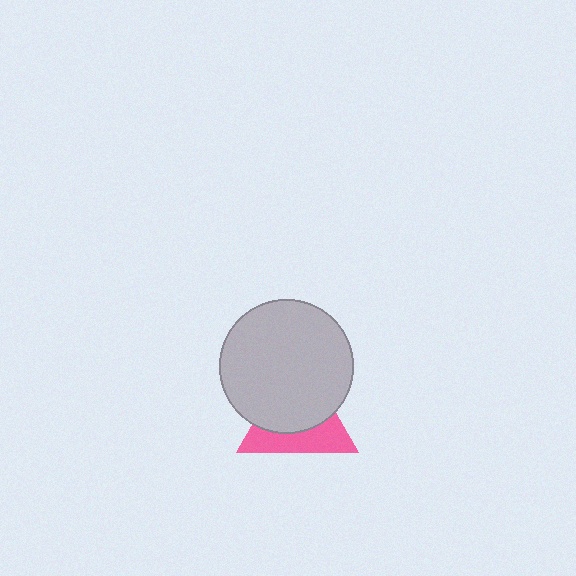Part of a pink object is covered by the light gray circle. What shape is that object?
It is a triangle.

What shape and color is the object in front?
The object in front is a light gray circle.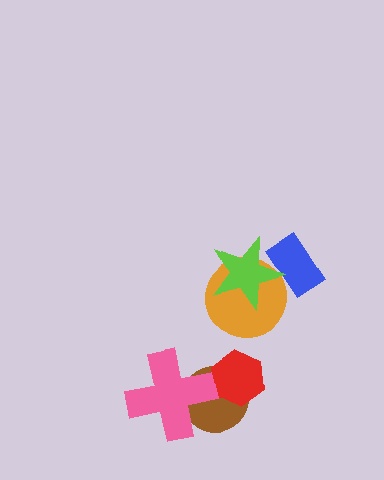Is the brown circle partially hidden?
Yes, it is partially covered by another shape.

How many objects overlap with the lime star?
2 objects overlap with the lime star.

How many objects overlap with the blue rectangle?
2 objects overlap with the blue rectangle.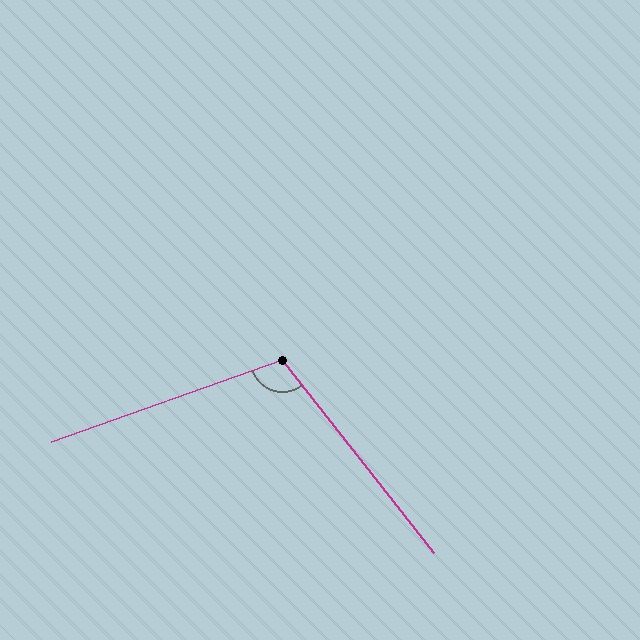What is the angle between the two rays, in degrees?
Approximately 108 degrees.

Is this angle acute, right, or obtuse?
It is obtuse.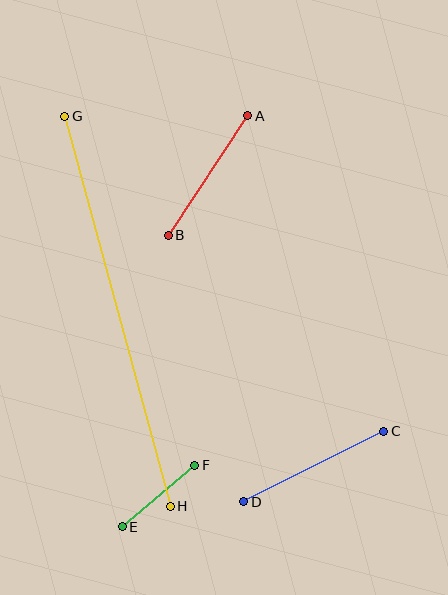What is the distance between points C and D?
The distance is approximately 156 pixels.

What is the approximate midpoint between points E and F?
The midpoint is at approximately (159, 496) pixels.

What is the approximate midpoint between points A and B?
The midpoint is at approximately (208, 176) pixels.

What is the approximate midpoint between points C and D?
The midpoint is at approximately (314, 466) pixels.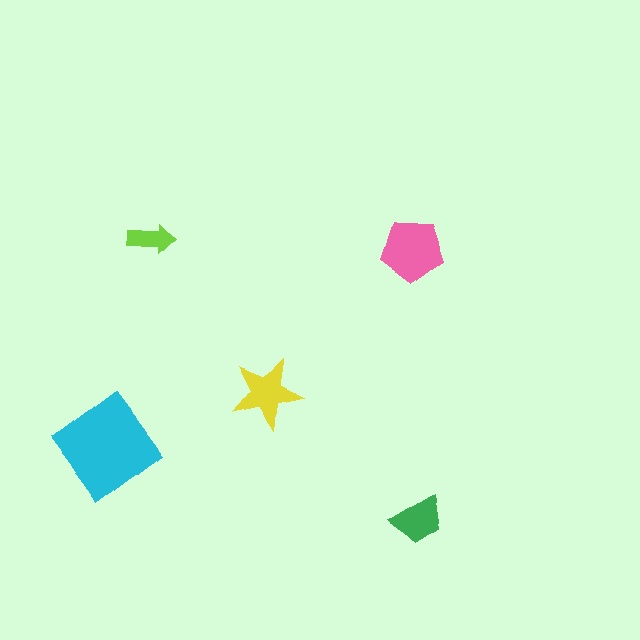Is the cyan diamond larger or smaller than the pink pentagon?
Larger.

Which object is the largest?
The cyan diamond.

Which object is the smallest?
The lime arrow.